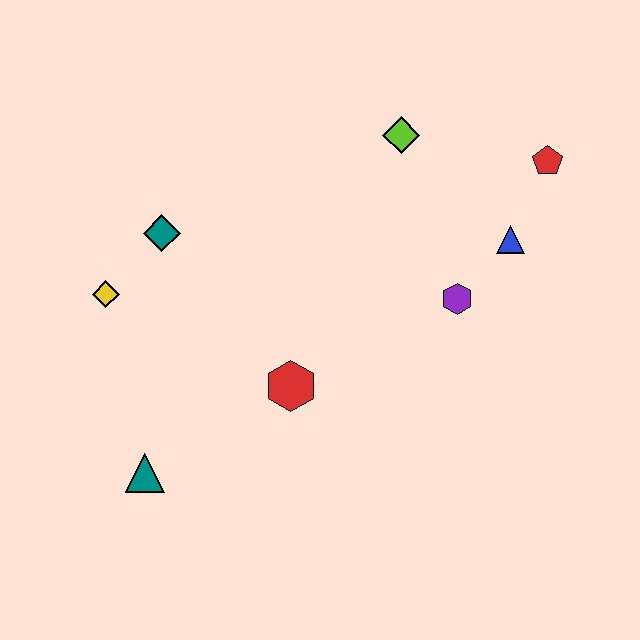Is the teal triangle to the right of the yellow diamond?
Yes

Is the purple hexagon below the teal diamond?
Yes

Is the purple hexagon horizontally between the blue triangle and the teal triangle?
Yes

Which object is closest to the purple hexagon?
The blue triangle is closest to the purple hexagon.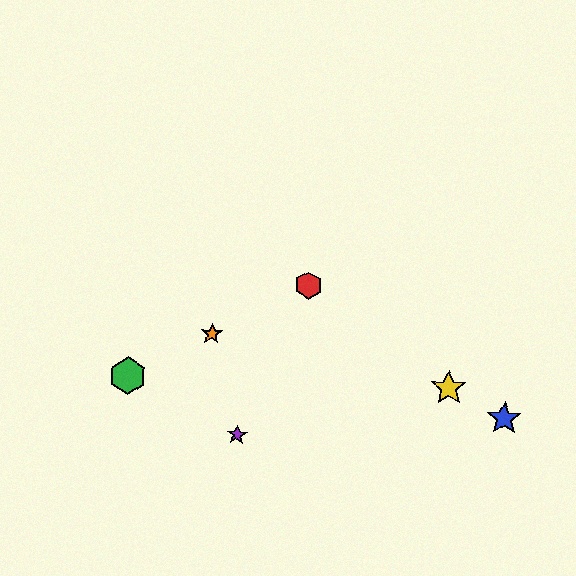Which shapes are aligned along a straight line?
The red hexagon, the green hexagon, the orange star are aligned along a straight line.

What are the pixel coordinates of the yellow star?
The yellow star is at (449, 388).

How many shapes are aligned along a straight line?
3 shapes (the red hexagon, the green hexagon, the orange star) are aligned along a straight line.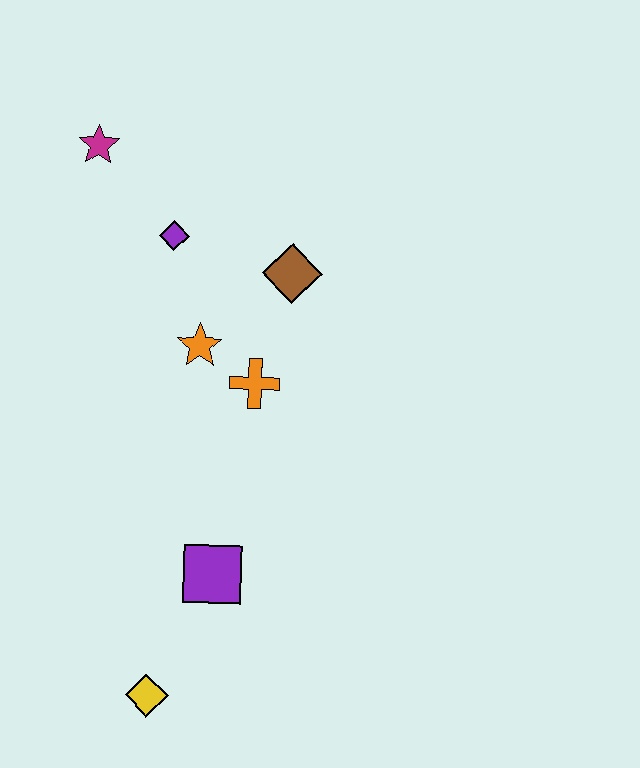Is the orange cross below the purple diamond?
Yes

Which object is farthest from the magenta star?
The yellow diamond is farthest from the magenta star.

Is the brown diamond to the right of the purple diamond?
Yes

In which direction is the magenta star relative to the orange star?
The magenta star is above the orange star.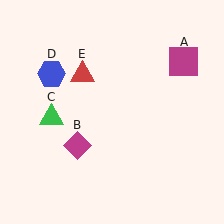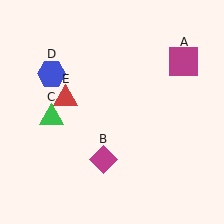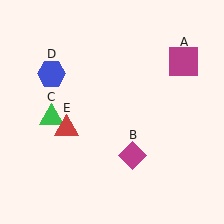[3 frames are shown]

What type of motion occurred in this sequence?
The magenta diamond (object B), red triangle (object E) rotated counterclockwise around the center of the scene.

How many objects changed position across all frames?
2 objects changed position: magenta diamond (object B), red triangle (object E).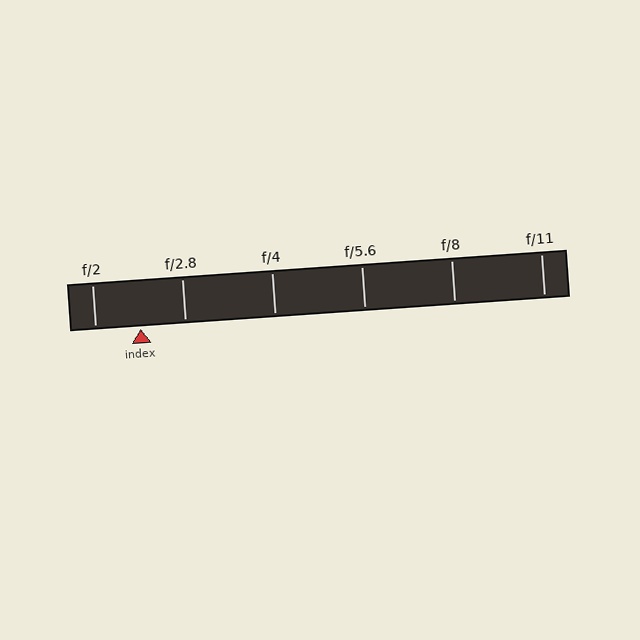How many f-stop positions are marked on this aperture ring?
There are 6 f-stop positions marked.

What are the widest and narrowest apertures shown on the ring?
The widest aperture shown is f/2 and the narrowest is f/11.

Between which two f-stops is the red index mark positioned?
The index mark is between f/2 and f/2.8.